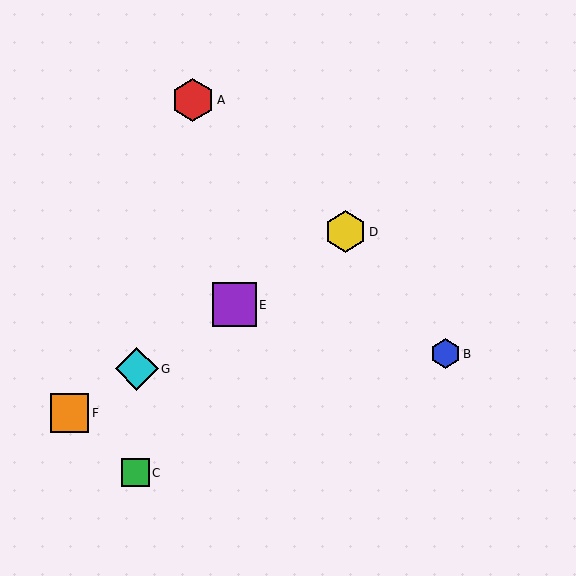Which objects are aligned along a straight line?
Objects D, E, F, G are aligned along a straight line.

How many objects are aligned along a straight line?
4 objects (D, E, F, G) are aligned along a straight line.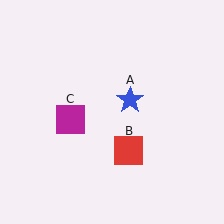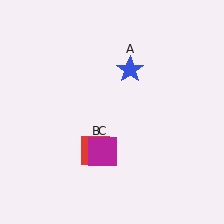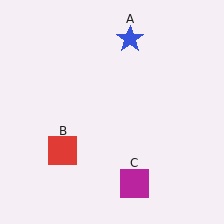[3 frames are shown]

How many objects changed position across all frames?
3 objects changed position: blue star (object A), red square (object B), magenta square (object C).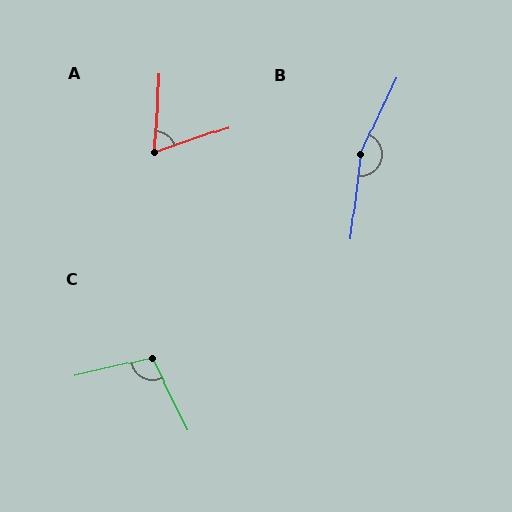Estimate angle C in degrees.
Approximately 103 degrees.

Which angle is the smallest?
A, at approximately 68 degrees.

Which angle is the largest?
B, at approximately 162 degrees.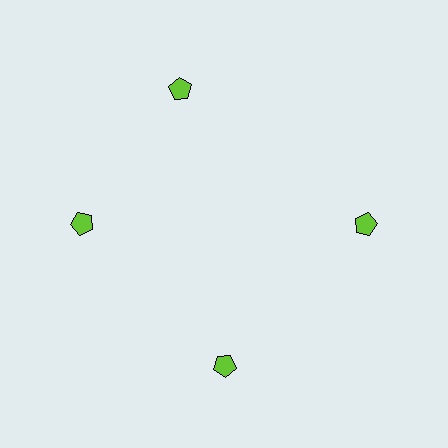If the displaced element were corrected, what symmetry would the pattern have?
It would have 4-fold rotational symmetry — the pattern would map onto itself every 90 degrees.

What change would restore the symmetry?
The symmetry would be restored by rotating it back into even spacing with its neighbors so that all 4 pentagons sit at equal angles and equal distance from the center.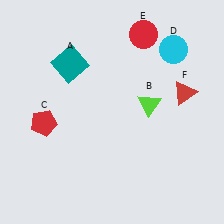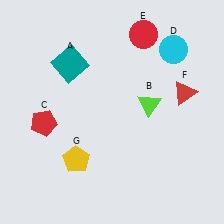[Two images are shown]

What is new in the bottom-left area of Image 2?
A yellow pentagon (G) was added in the bottom-left area of Image 2.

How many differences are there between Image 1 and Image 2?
There is 1 difference between the two images.